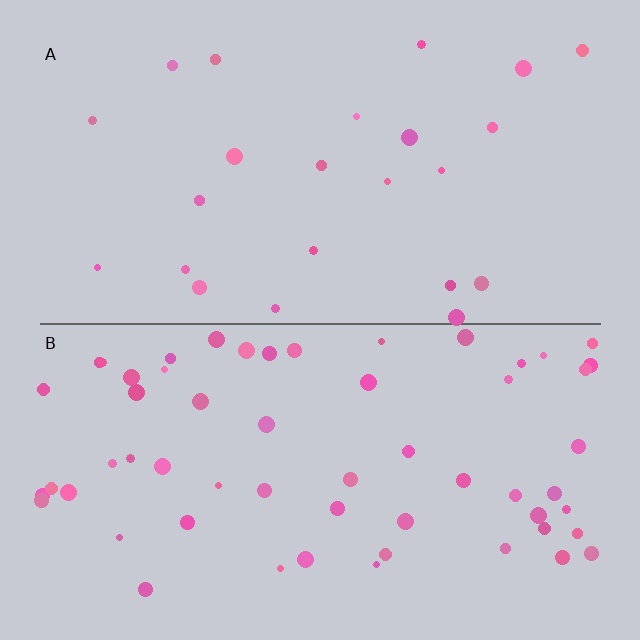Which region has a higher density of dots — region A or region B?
B (the bottom).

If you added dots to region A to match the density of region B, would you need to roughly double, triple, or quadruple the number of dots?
Approximately double.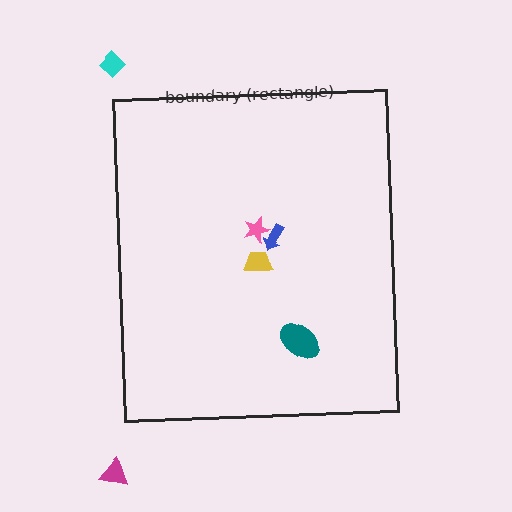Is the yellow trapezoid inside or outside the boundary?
Inside.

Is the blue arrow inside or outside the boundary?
Inside.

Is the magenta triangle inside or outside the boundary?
Outside.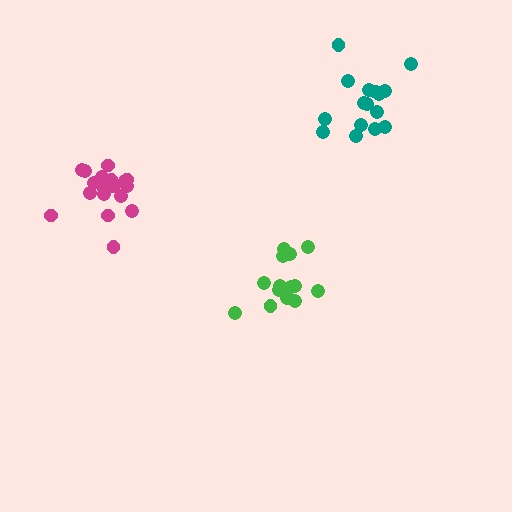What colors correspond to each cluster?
The clusters are colored: magenta, green, teal.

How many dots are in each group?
Group 1: 19 dots, Group 2: 14 dots, Group 3: 16 dots (49 total).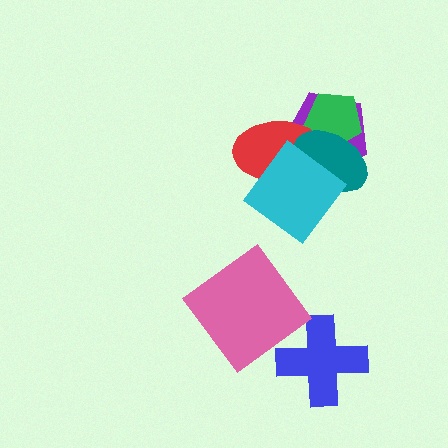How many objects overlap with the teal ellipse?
4 objects overlap with the teal ellipse.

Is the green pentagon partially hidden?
Yes, it is partially covered by another shape.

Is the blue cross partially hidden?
No, no other shape covers it.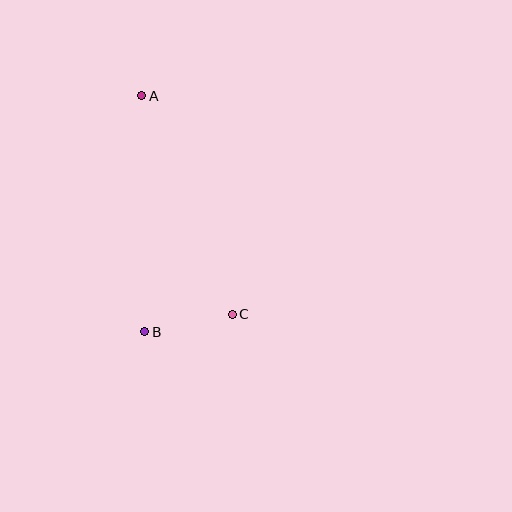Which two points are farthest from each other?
Points A and C are farthest from each other.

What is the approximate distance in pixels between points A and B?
The distance between A and B is approximately 236 pixels.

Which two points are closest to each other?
Points B and C are closest to each other.